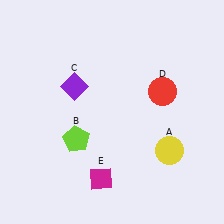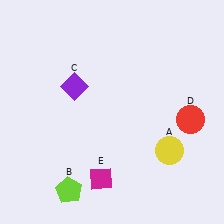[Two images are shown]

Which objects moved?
The objects that moved are: the lime pentagon (B), the red circle (D).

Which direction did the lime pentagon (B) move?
The lime pentagon (B) moved down.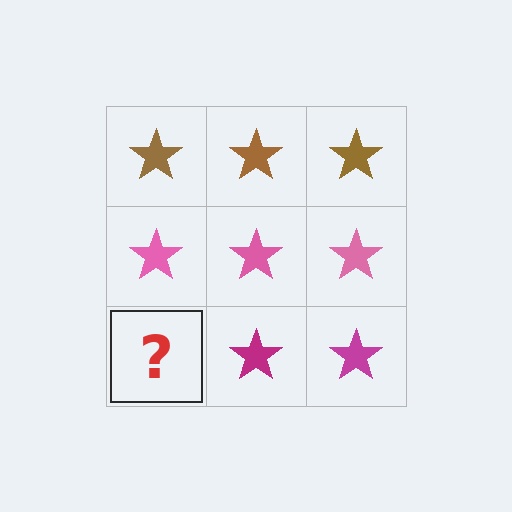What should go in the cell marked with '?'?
The missing cell should contain a magenta star.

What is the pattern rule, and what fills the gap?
The rule is that each row has a consistent color. The gap should be filled with a magenta star.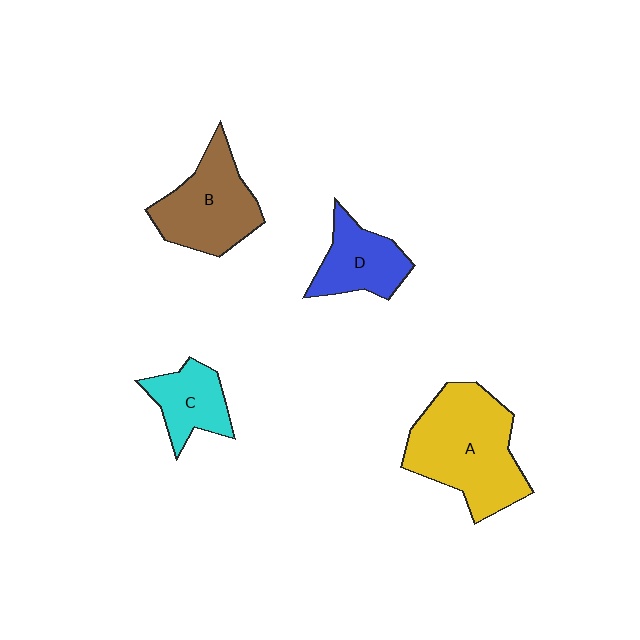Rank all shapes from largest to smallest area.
From largest to smallest: A (yellow), B (brown), D (blue), C (cyan).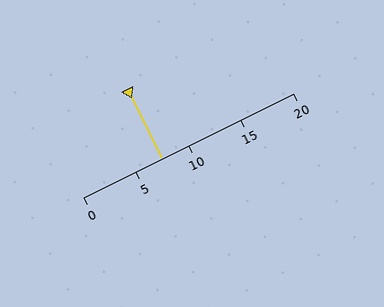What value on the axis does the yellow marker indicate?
The marker indicates approximately 7.5.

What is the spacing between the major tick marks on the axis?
The major ticks are spaced 5 apart.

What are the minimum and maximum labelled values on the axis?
The axis runs from 0 to 20.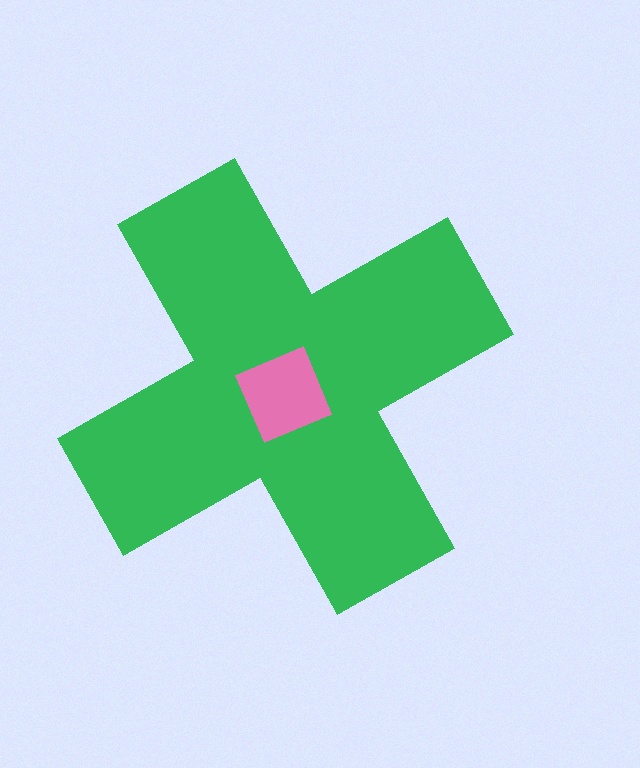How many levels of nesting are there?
2.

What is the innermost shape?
The pink square.